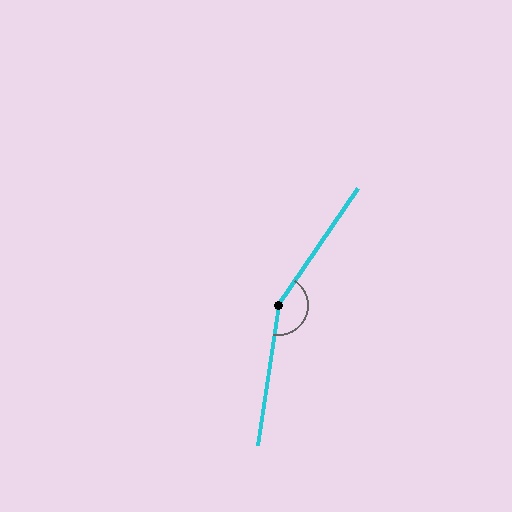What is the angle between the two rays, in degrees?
Approximately 155 degrees.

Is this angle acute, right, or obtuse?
It is obtuse.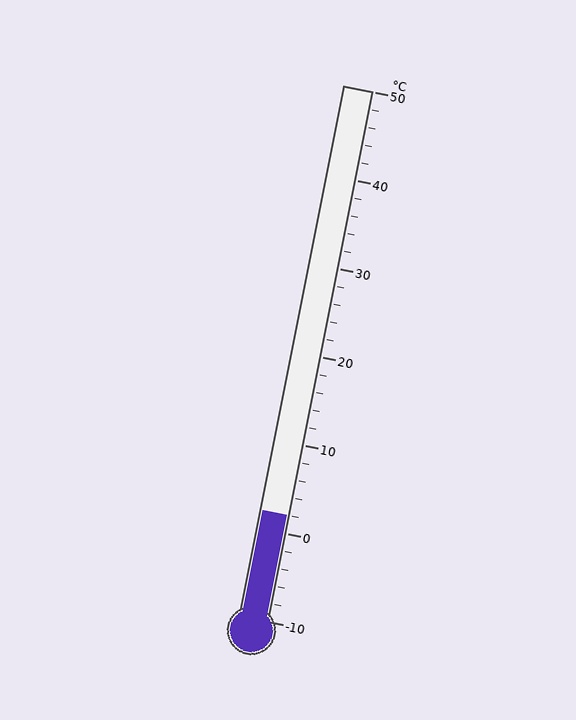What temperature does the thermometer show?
The thermometer shows approximately 2°C.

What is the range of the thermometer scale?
The thermometer scale ranges from -10°C to 50°C.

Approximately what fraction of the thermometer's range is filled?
The thermometer is filled to approximately 20% of its range.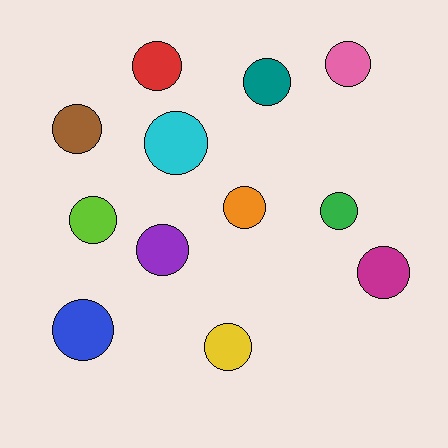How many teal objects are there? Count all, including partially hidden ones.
There is 1 teal object.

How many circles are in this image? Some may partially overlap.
There are 12 circles.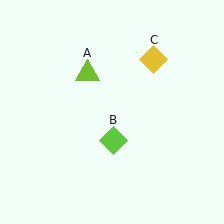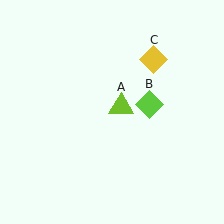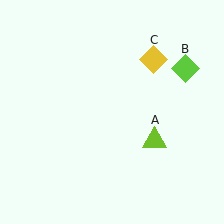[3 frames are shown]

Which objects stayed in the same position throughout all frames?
Yellow diamond (object C) remained stationary.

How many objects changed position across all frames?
2 objects changed position: lime triangle (object A), lime diamond (object B).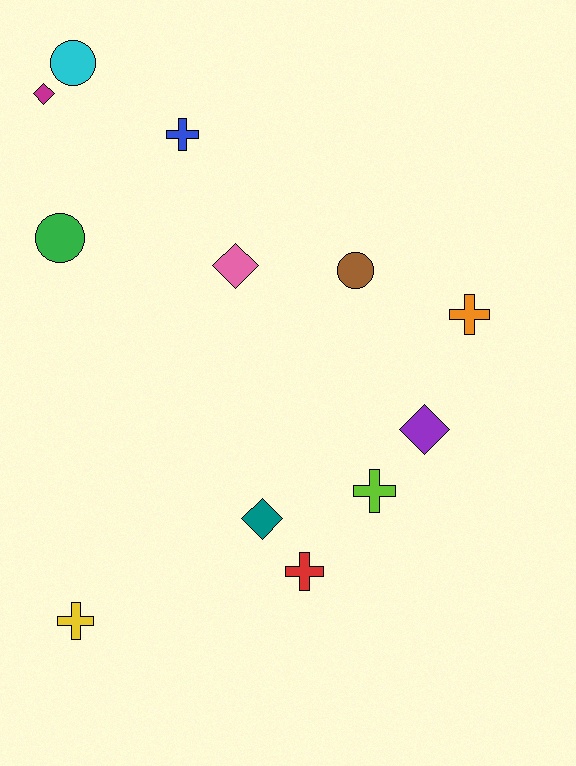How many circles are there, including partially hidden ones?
There are 3 circles.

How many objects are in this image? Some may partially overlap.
There are 12 objects.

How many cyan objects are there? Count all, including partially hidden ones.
There is 1 cyan object.